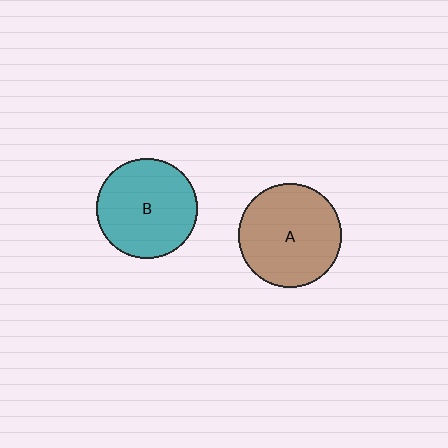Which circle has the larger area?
Circle A (brown).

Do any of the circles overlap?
No, none of the circles overlap.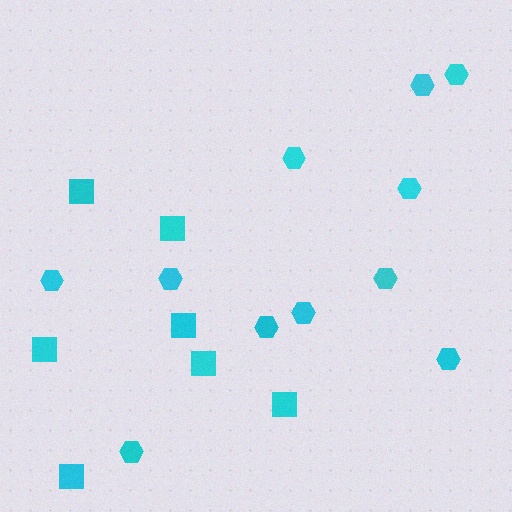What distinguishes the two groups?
There are 2 groups: one group of hexagons (11) and one group of squares (7).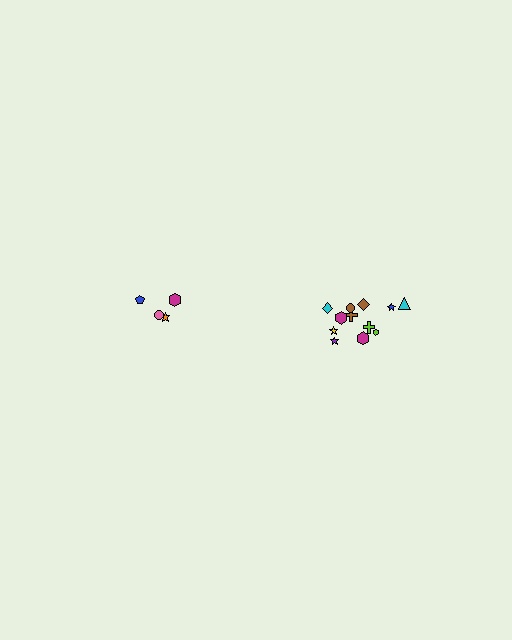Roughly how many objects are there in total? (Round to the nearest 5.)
Roughly 15 objects in total.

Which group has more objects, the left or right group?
The right group.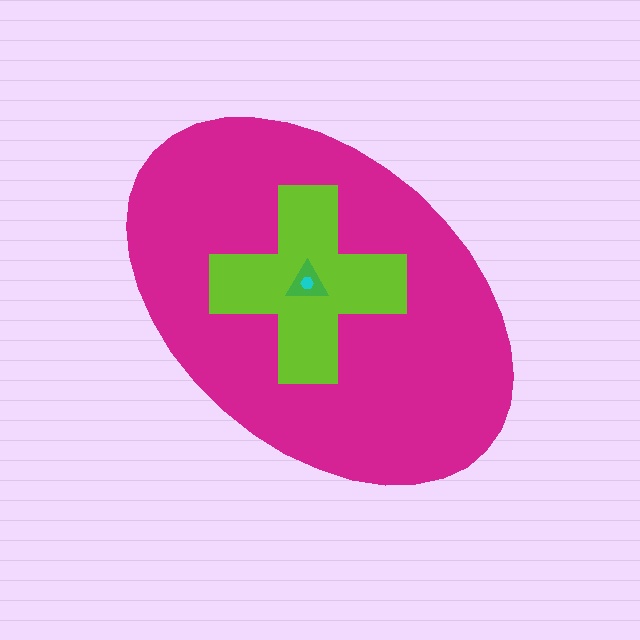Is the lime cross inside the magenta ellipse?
Yes.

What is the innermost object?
The cyan hexagon.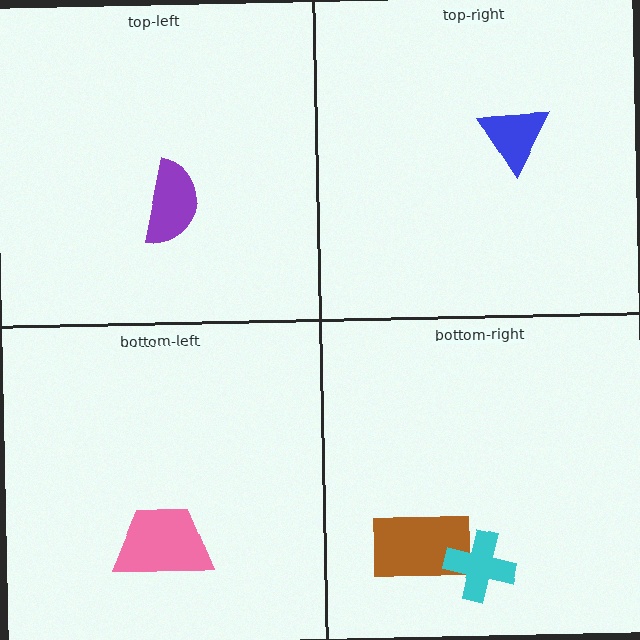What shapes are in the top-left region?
The purple semicircle.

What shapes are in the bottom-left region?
The pink trapezoid.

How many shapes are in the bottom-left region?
1.